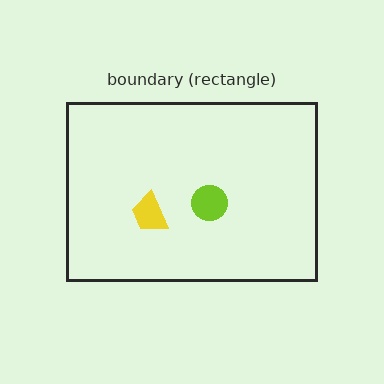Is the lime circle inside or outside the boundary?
Inside.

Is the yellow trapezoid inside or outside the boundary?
Inside.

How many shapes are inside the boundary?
2 inside, 0 outside.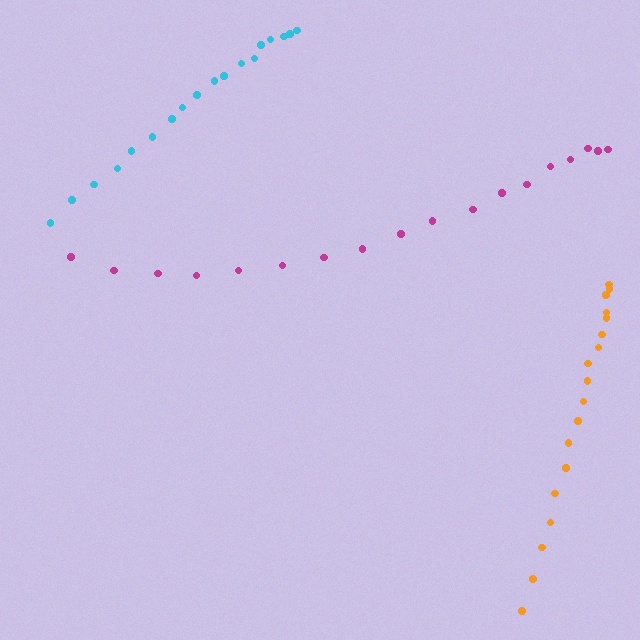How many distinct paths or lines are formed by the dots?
There are 3 distinct paths.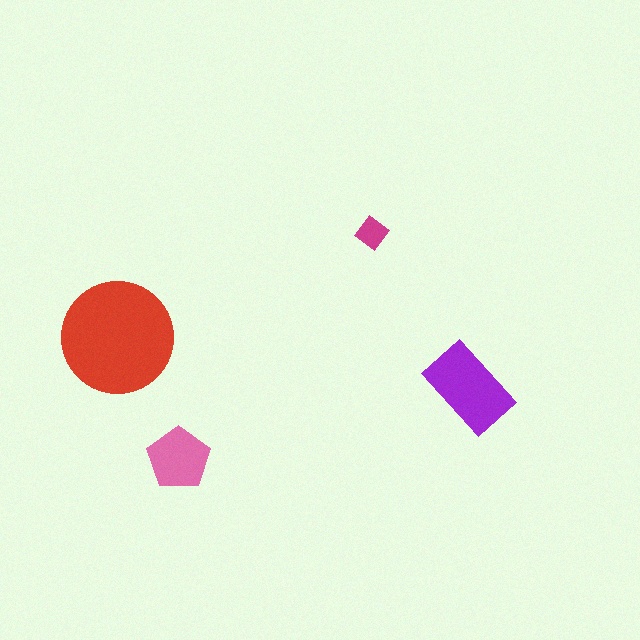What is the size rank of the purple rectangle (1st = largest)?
2nd.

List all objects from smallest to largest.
The magenta diamond, the pink pentagon, the purple rectangle, the red circle.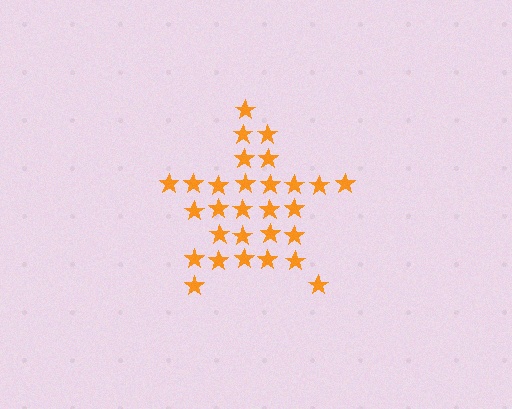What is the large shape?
The large shape is a star.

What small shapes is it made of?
It is made of small stars.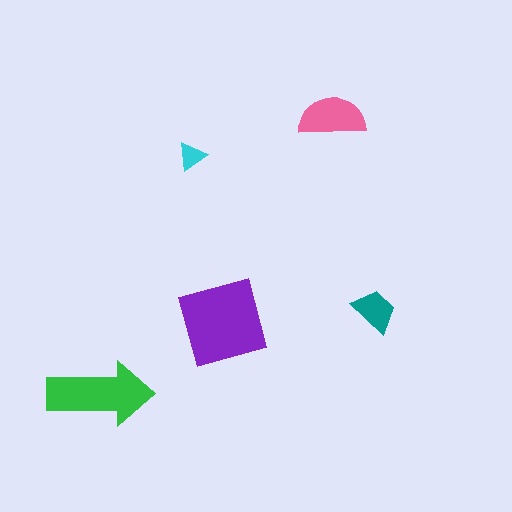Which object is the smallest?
The cyan triangle.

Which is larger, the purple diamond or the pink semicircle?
The purple diamond.